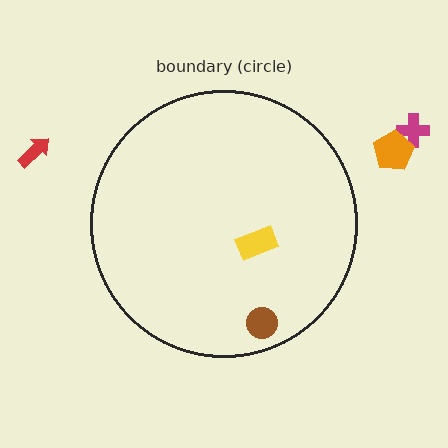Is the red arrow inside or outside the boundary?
Outside.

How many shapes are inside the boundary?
2 inside, 3 outside.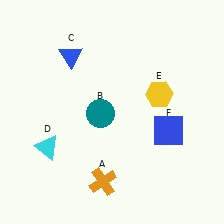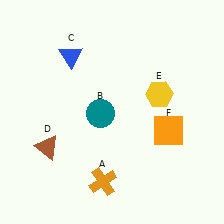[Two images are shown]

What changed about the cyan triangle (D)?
In Image 1, D is cyan. In Image 2, it changed to brown.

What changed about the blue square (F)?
In Image 1, F is blue. In Image 2, it changed to orange.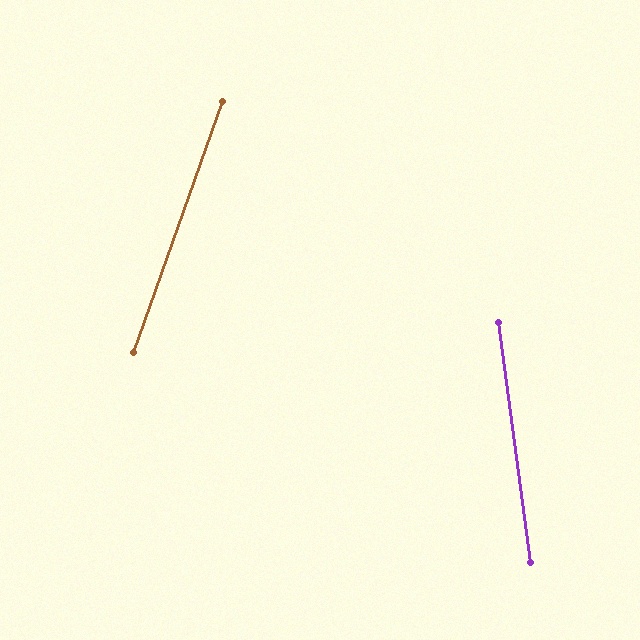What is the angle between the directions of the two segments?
Approximately 27 degrees.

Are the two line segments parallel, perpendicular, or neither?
Neither parallel nor perpendicular — they differ by about 27°.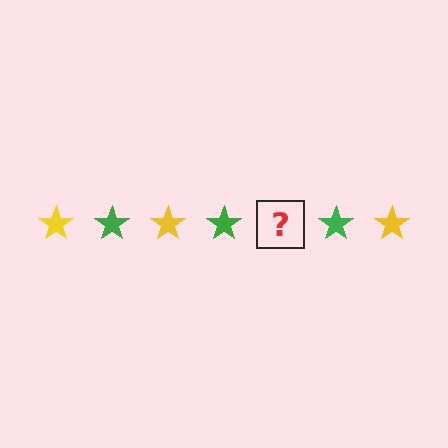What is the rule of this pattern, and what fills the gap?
The rule is that the pattern cycles through yellow, green stars. The gap should be filled with a yellow star.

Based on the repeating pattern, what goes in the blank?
The blank should be a yellow star.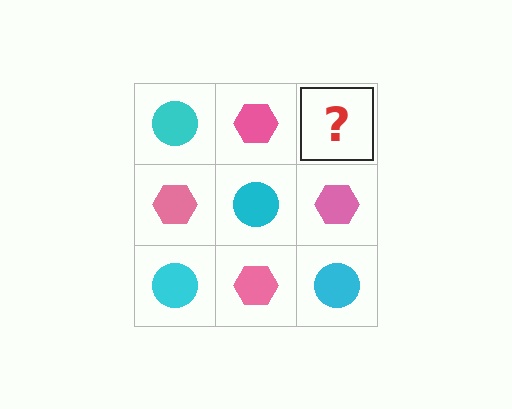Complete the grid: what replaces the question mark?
The question mark should be replaced with a cyan circle.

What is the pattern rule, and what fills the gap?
The rule is that it alternates cyan circle and pink hexagon in a checkerboard pattern. The gap should be filled with a cyan circle.